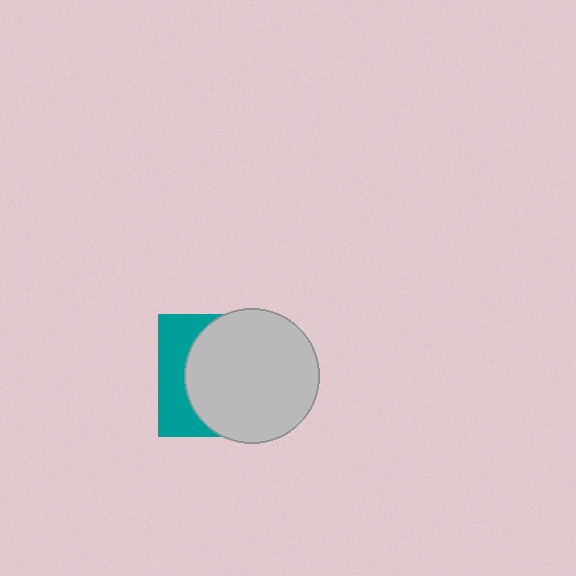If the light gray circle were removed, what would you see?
You would see the complete teal square.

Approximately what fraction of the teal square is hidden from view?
Roughly 69% of the teal square is hidden behind the light gray circle.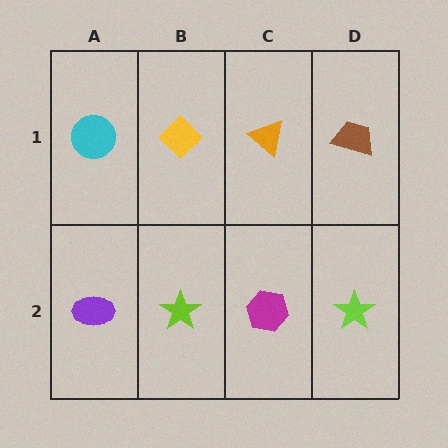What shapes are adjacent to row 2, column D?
A brown trapezoid (row 1, column D), a magenta hexagon (row 2, column C).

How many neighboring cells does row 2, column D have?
2.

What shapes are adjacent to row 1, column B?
A lime star (row 2, column B), a cyan circle (row 1, column A), an orange triangle (row 1, column C).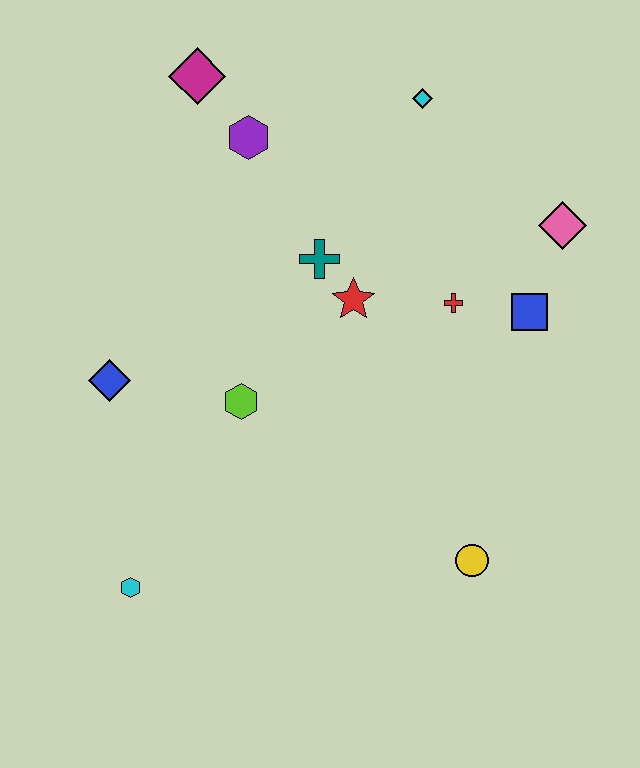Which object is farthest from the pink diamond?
The cyan hexagon is farthest from the pink diamond.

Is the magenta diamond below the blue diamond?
No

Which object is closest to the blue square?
The red cross is closest to the blue square.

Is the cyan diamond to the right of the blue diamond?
Yes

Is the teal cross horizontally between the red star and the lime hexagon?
Yes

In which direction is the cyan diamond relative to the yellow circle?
The cyan diamond is above the yellow circle.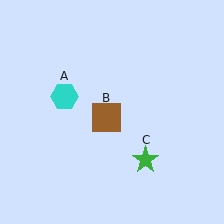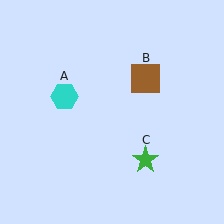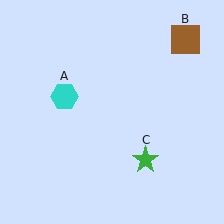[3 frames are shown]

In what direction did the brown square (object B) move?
The brown square (object B) moved up and to the right.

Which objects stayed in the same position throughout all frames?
Cyan hexagon (object A) and green star (object C) remained stationary.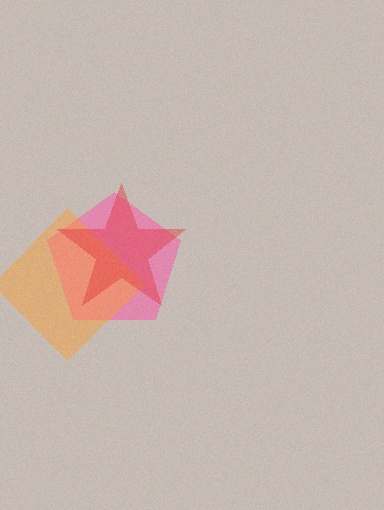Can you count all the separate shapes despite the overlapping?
Yes, there are 3 separate shapes.